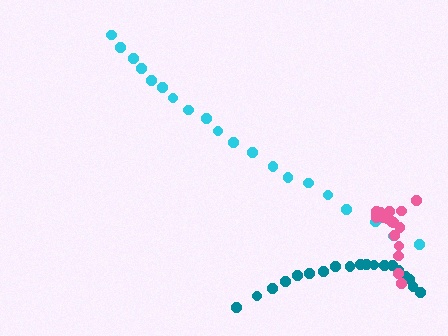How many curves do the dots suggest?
There are 3 distinct paths.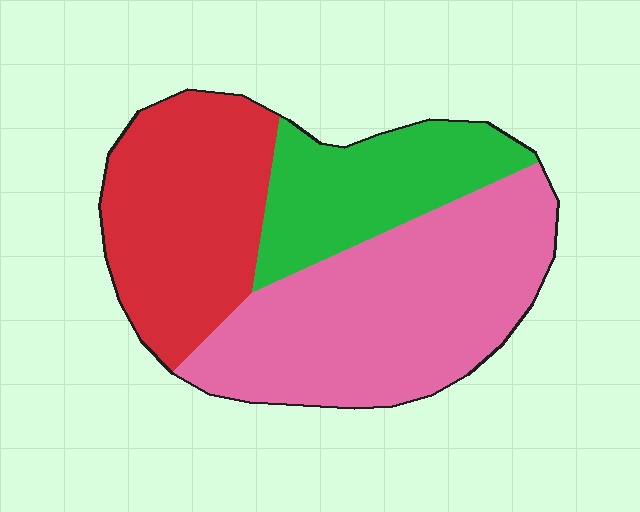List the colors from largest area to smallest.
From largest to smallest: pink, red, green.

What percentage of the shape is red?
Red takes up about one third (1/3) of the shape.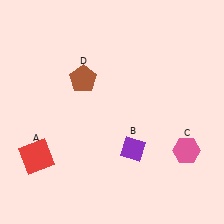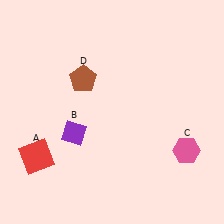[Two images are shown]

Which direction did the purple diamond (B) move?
The purple diamond (B) moved left.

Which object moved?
The purple diamond (B) moved left.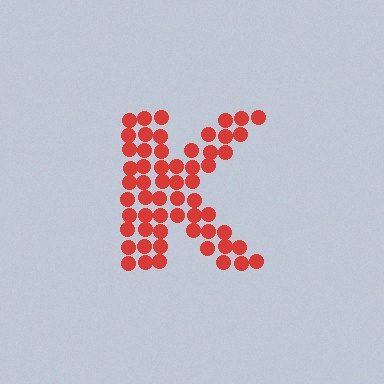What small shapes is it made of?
It is made of small circles.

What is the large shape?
The large shape is the letter K.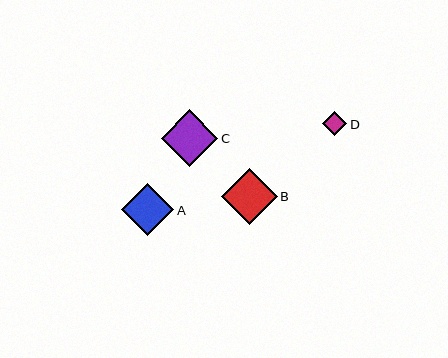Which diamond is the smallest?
Diamond D is the smallest with a size of approximately 24 pixels.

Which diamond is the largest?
Diamond C is the largest with a size of approximately 56 pixels.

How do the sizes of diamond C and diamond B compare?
Diamond C and diamond B are approximately the same size.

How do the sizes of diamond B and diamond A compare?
Diamond B and diamond A are approximately the same size.